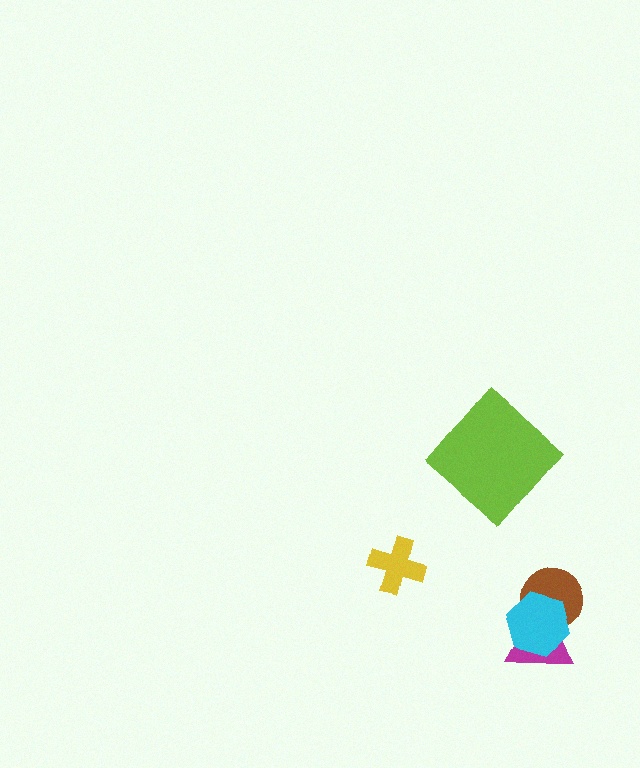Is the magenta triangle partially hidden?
Yes, it is partially covered by another shape.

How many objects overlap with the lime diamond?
0 objects overlap with the lime diamond.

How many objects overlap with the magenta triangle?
2 objects overlap with the magenta triangle.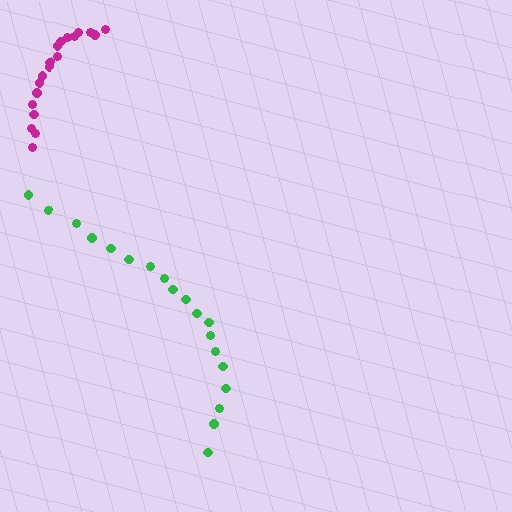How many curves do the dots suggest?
There are 2 distinct paths.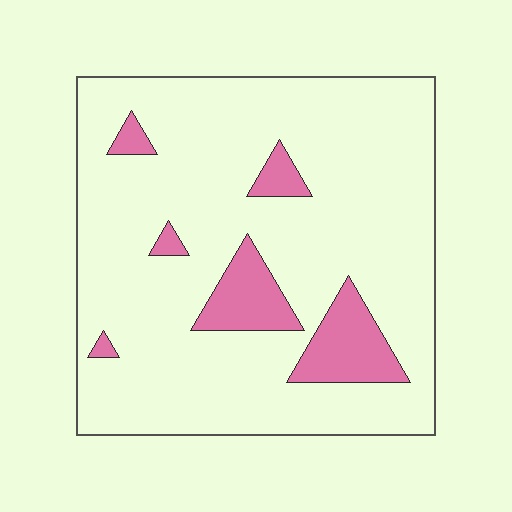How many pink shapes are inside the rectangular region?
6.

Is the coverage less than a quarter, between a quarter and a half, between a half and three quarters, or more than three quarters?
Less than a quarter.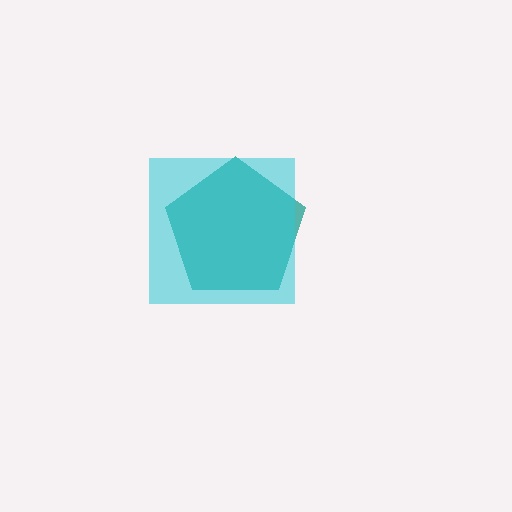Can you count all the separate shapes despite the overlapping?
Yes, there are 2 separate shapes.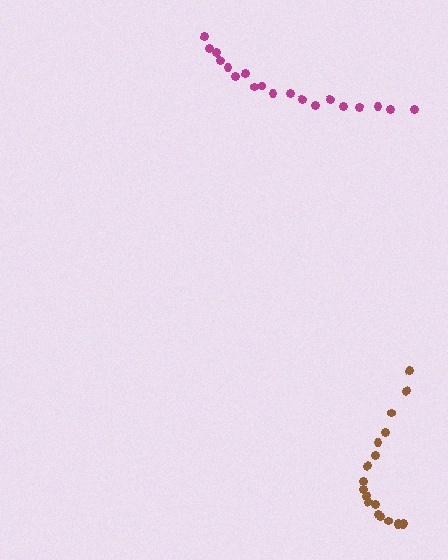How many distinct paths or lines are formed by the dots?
There are 2 distinct paths.